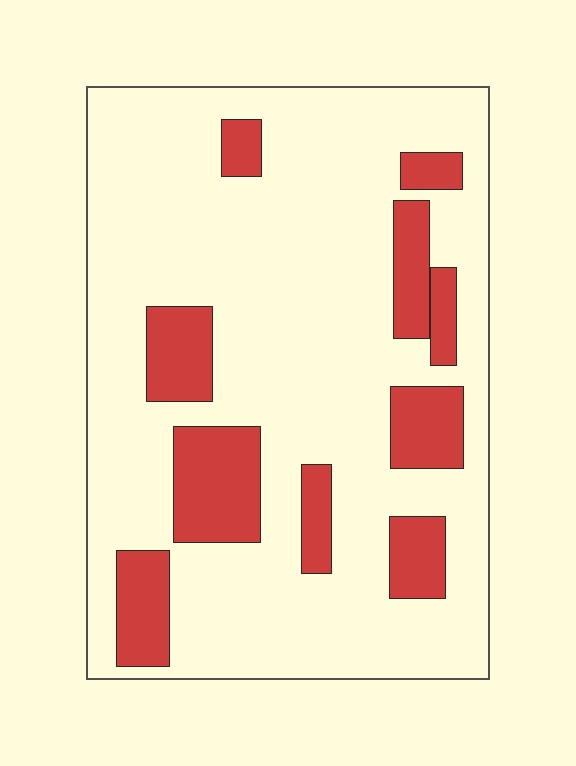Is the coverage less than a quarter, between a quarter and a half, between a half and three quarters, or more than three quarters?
Less than a quarter.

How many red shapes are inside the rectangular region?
10.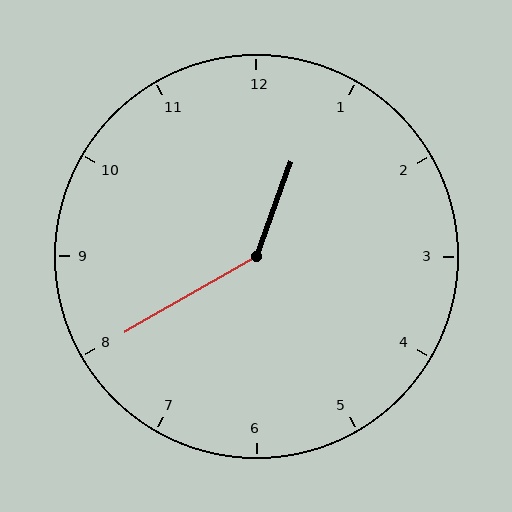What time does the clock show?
12:40.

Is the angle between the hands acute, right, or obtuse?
It is obtuse.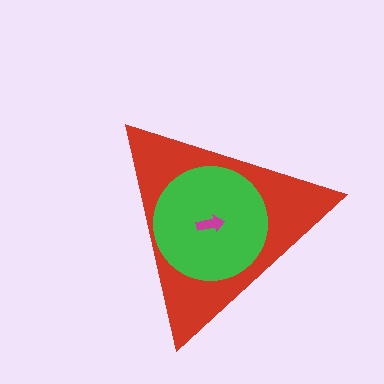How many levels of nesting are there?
3.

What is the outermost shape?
The red triangle.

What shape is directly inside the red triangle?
The green circle.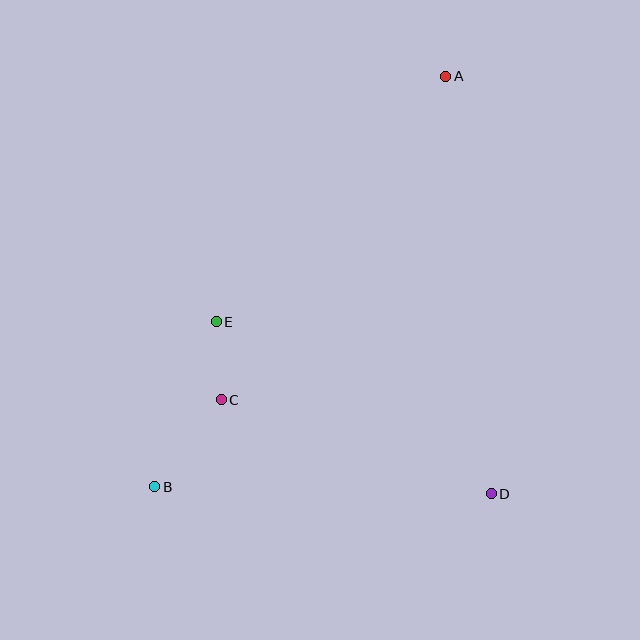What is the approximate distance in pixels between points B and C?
The distance between B and C is approximately 109 pixels.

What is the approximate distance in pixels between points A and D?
The distance between A and D is approximately 420 pixels.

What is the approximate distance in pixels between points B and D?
The distance between B and D is approximately 336 pixels.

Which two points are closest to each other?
Points C and E are closest to each other.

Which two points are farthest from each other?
Points A and B are farthest from each other.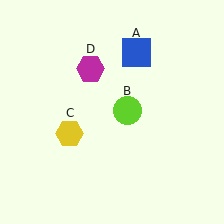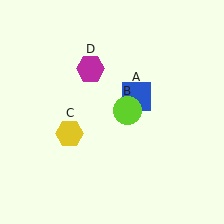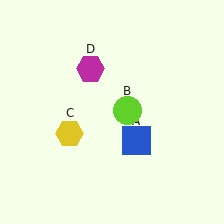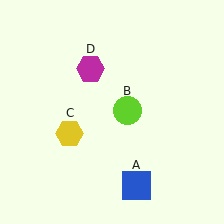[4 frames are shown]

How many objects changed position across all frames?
1 object changed position: blue square (object A).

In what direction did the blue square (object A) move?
The blue square (object A) moved down.